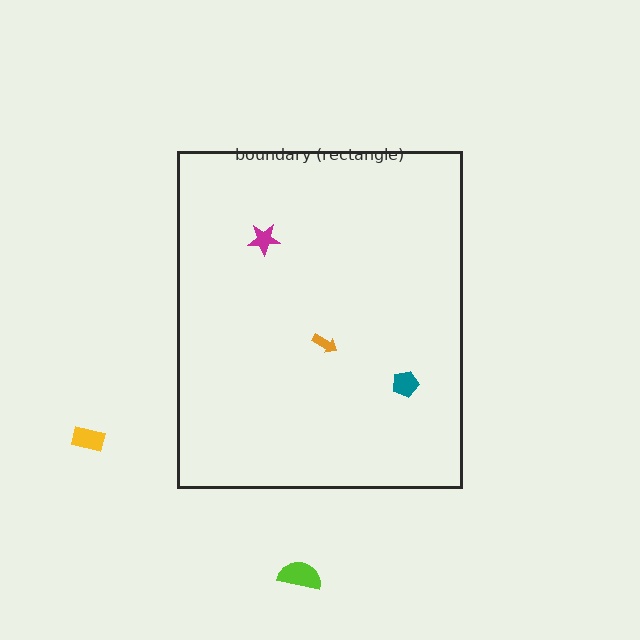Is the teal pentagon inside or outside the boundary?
Inside.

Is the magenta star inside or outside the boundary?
Inside.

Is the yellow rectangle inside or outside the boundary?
Outside.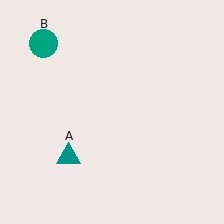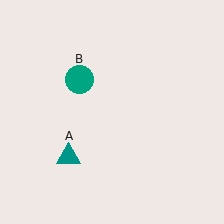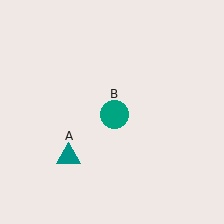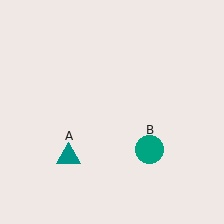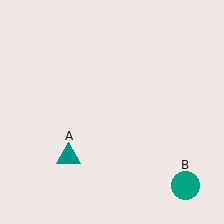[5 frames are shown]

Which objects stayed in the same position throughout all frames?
Teal triangle (object A) remained stationary.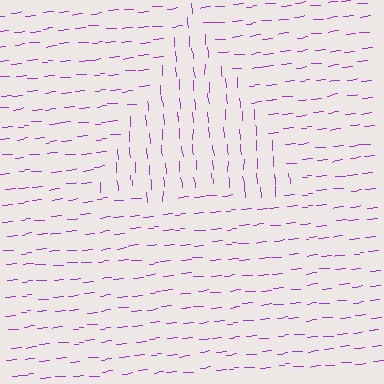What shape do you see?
I see a triangle.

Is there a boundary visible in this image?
Yes, there is a texture boundary formed by a change in line orientation.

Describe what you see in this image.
The image is filled with small purple line segments. A triangle region in the image has lines oriented differently from the surrounding lines, creating a visible texture boundary.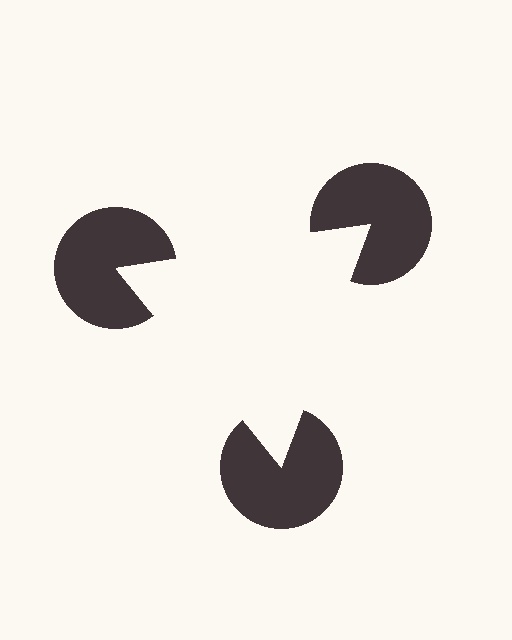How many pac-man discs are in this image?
There are 3 — one at each vertex of the illusory triangle.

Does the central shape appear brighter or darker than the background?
It typically appears slightly brighter than the background, even though no actual brightness change is drawn.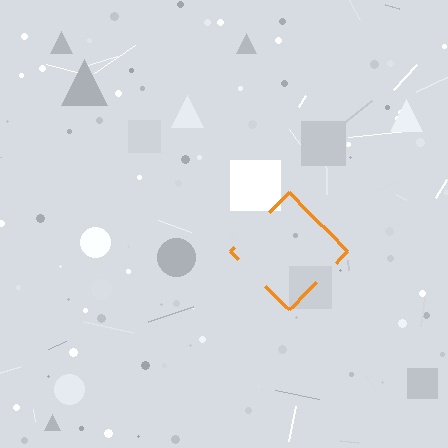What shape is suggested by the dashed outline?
The dashed outline suggests a diamond.